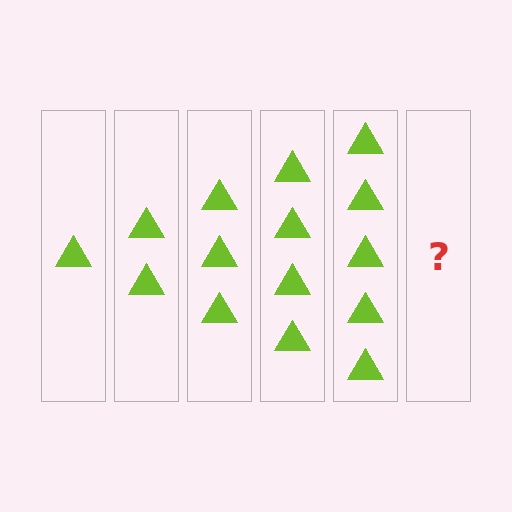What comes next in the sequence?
The next element should be 6 triangles.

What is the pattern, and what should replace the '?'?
The pattern is that each step adds one more triangle. The '?' should be 6 triangles.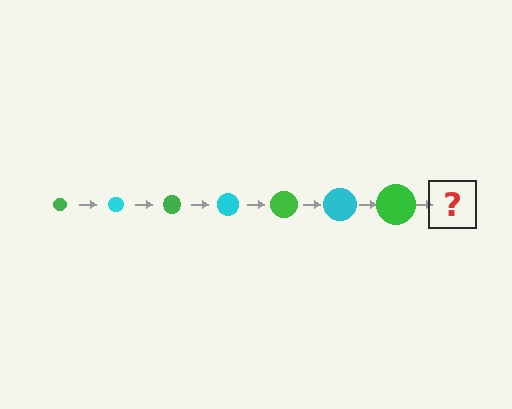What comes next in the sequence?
The next element should be a cyan circle, larger than the previous one.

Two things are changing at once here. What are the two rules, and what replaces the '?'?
The two rules are that the circle grows larger each step and the color cycles through green and cyan. The '?' should be a cyan circle, larger than the previous one.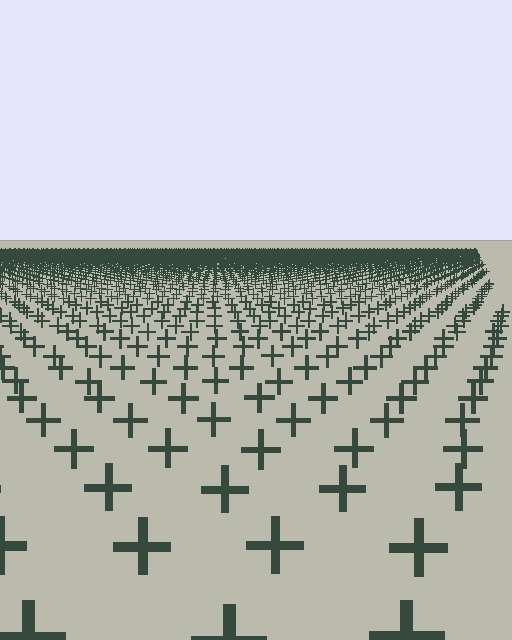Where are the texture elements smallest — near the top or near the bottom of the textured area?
Near the top.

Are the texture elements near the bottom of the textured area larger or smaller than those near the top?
Larger. Near the bottom, elements are closer to the viewer and appear at a bigger on-screen size.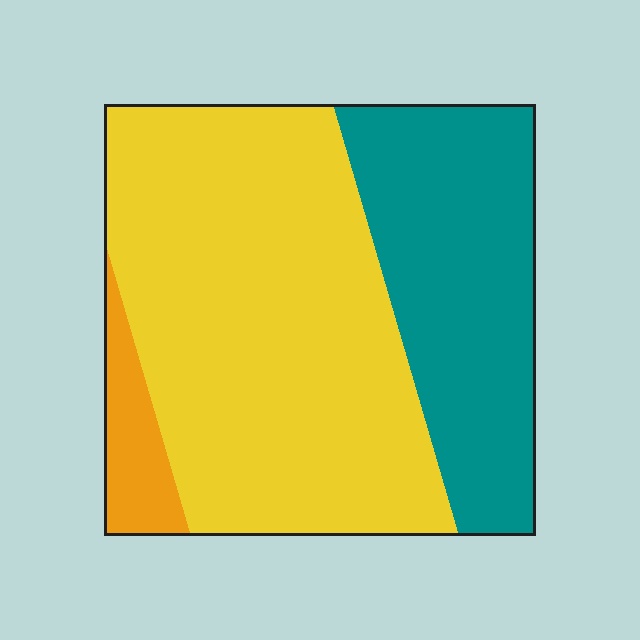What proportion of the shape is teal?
Teal covers around 30% of the shape.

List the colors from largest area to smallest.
From largest to smallest: yellow, teal, orange.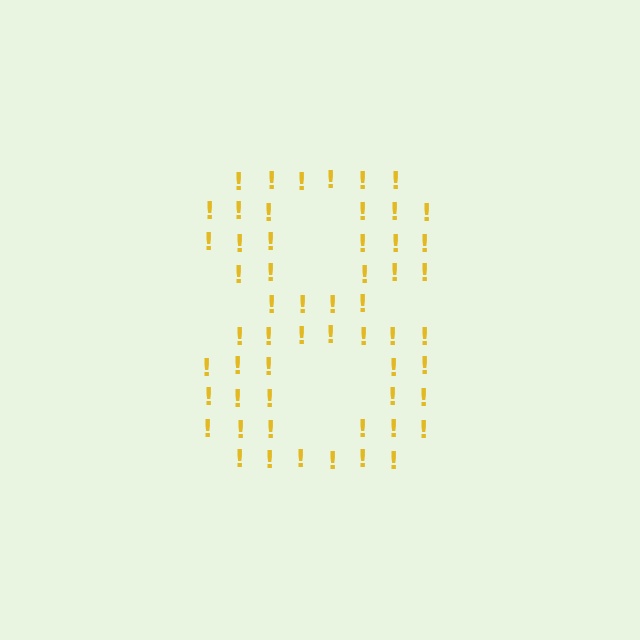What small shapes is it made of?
It is made of small exclamation marks.